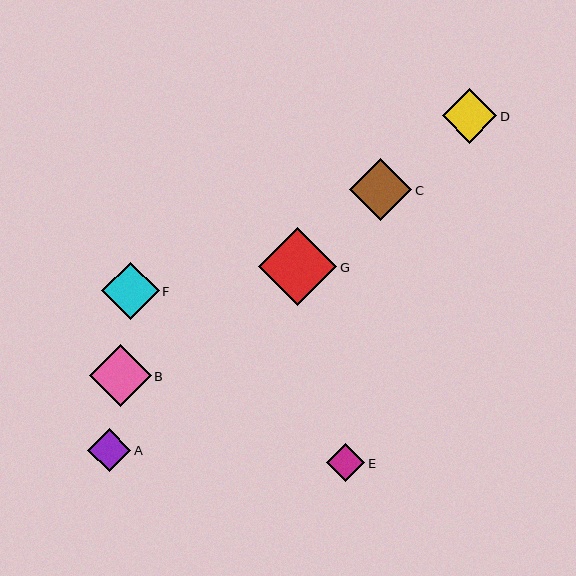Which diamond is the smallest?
Diamond E is the smallest with a size of approximately 38 pixels.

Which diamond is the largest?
Diamond G is the largest with a size of approximately 78 pixels.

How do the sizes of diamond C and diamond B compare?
Diamond C and diamond B are approximately the same size.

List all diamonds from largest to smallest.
From largest to smallest: G, C, B, F, D, A, E.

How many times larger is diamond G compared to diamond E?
Diamond G is approximately 2.1 times the size of diamond E.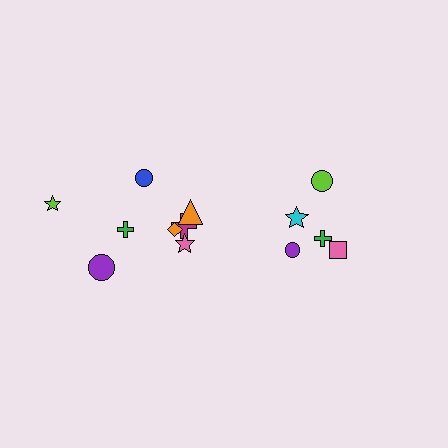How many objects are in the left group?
There are 8 objects.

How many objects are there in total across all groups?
There are 13 objects.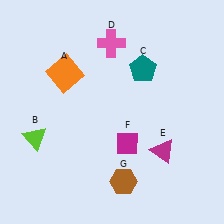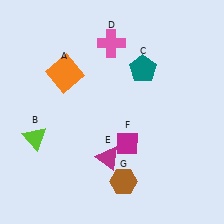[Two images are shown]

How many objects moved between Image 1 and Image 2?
1 object moved between the two images.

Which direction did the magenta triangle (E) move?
The magenta triangle (E) moved left.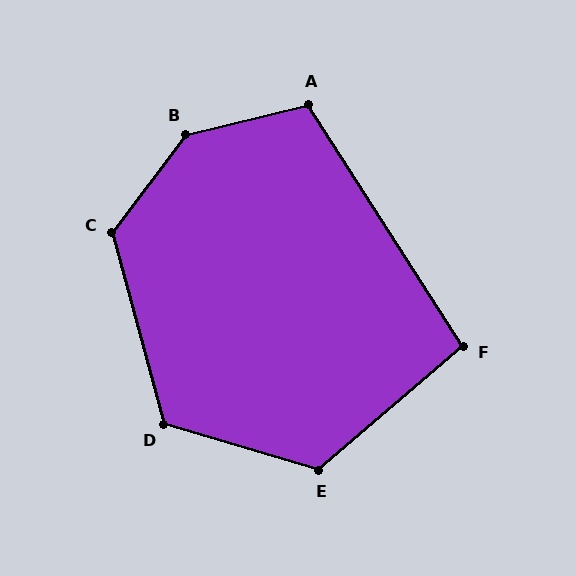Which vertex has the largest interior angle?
B, at approximately 140 degrees.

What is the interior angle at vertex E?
Approximately 123 degrees (obtuse).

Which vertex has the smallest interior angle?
F, at approximately 98 degrees.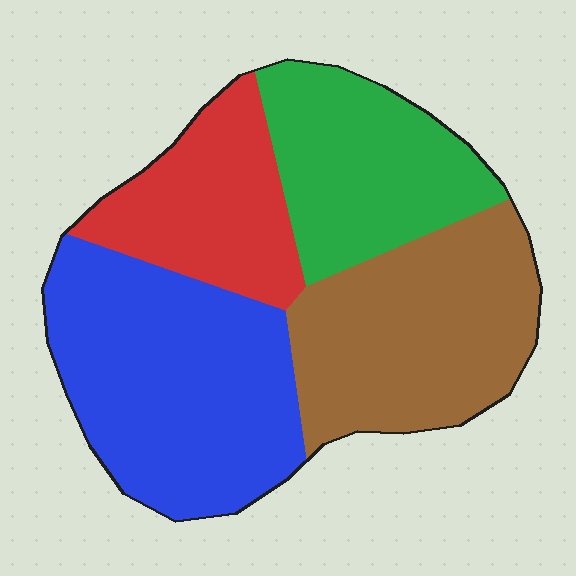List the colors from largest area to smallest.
From largest to smallest: blue, brown, green, red.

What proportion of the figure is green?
Green covers around 20% of the figure.